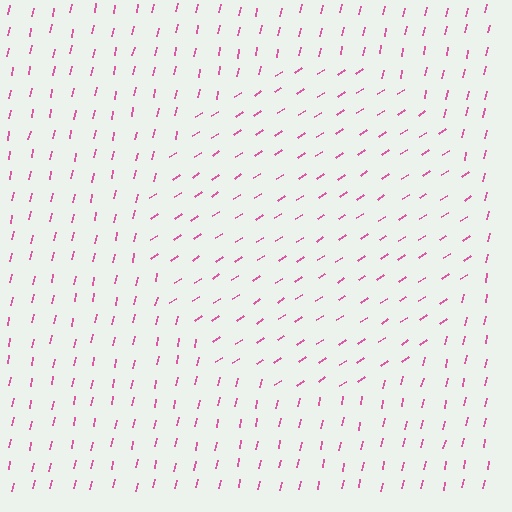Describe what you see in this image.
The image is filled with small pink line segments. A circle region in the image has lines oriented differently from the surrounding lines, creating a visible texture boundary.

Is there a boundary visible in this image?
Yes, there is a texture boundary formed by a change in line orientation.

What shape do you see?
I see a circle.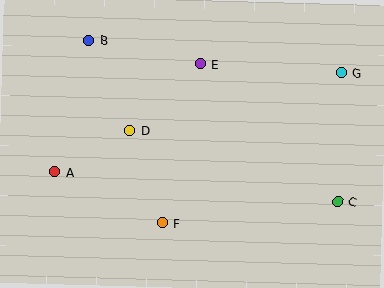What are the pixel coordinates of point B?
Point B is at (89, 40).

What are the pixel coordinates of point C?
Point C is at (338, 202).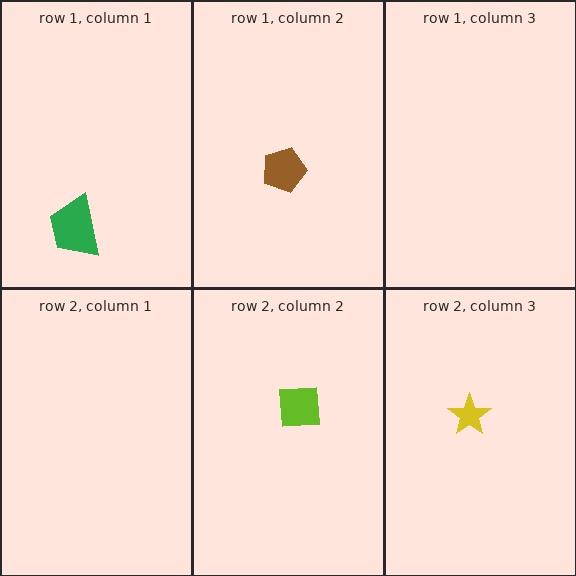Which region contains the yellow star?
The row 2, column 3 region.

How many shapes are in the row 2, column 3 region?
1.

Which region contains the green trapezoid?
The row 1, column 1 region.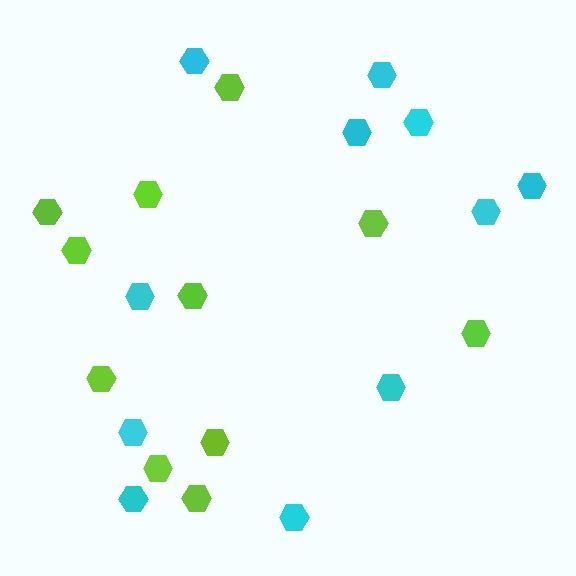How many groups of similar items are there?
There are 2 groups: one group of cyan hexagons (11) and one group of lime hexagons (11).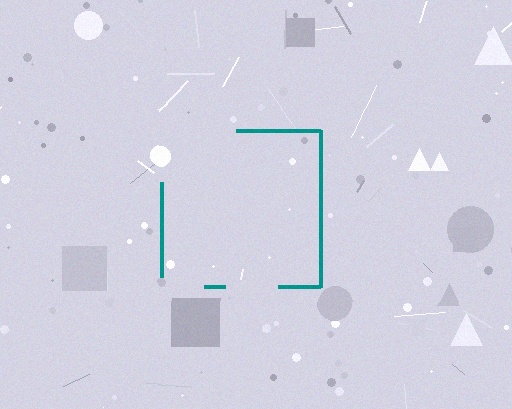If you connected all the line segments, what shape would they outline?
They would outline a square.